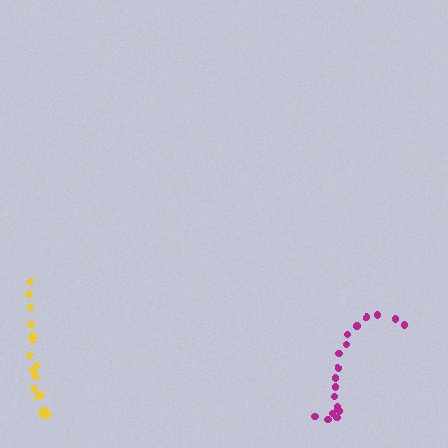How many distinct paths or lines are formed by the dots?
There are 2 distinct paths.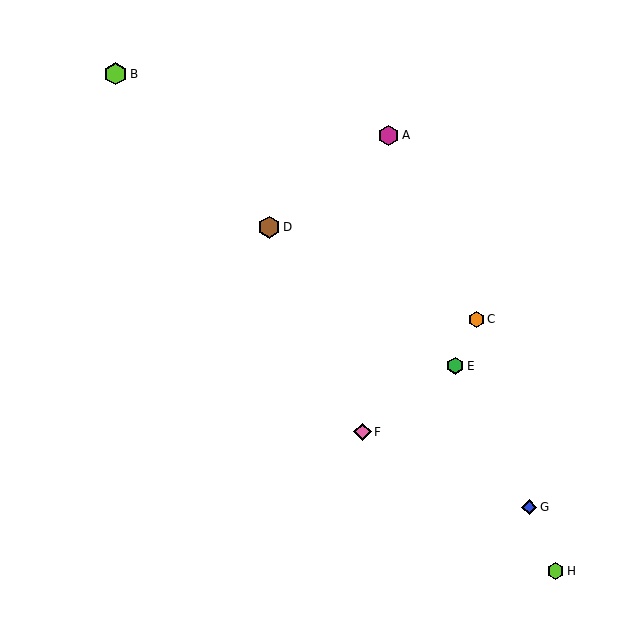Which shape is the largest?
The lime hexagon (labeled B) is the largest.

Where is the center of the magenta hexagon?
The center of the magenta hexagon is at (389, 135).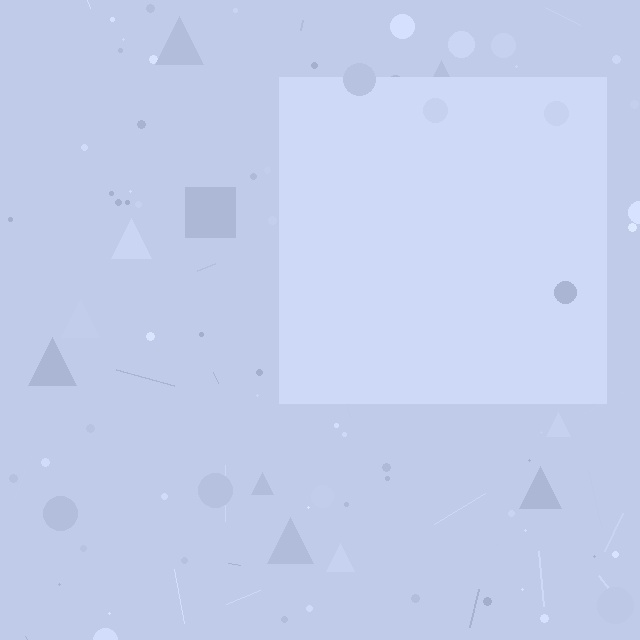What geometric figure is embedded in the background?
A square is embedded in the background.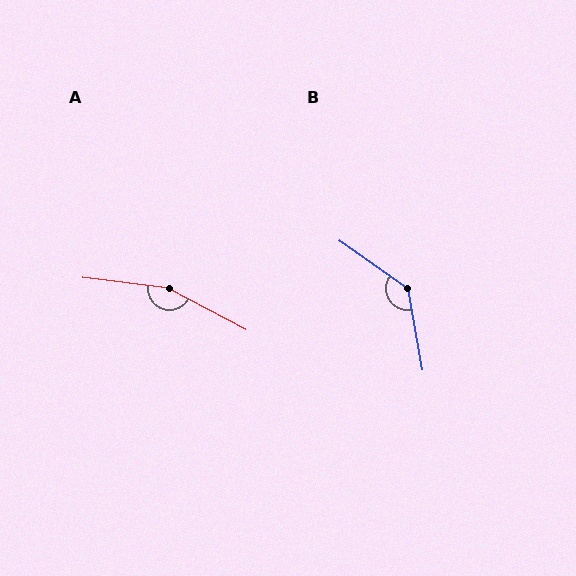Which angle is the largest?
A, at approximately 159 degrees.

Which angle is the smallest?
B, at approximately 135 degrees.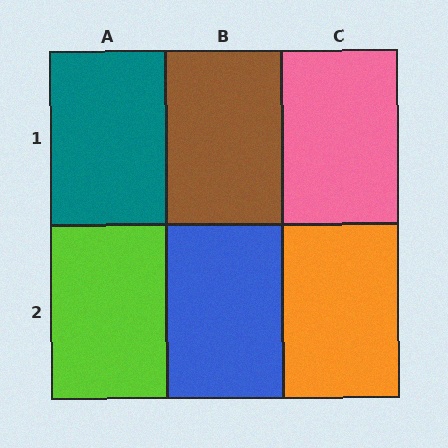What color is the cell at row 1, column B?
Brown.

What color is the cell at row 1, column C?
Pink.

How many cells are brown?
1 cell is brown.